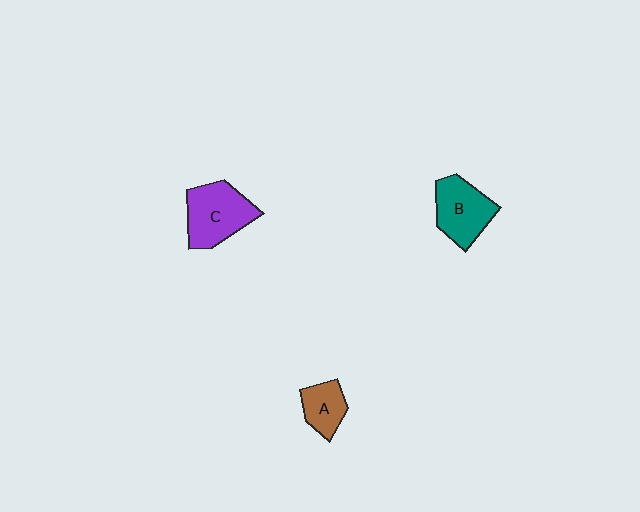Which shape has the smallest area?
Shape A (brown).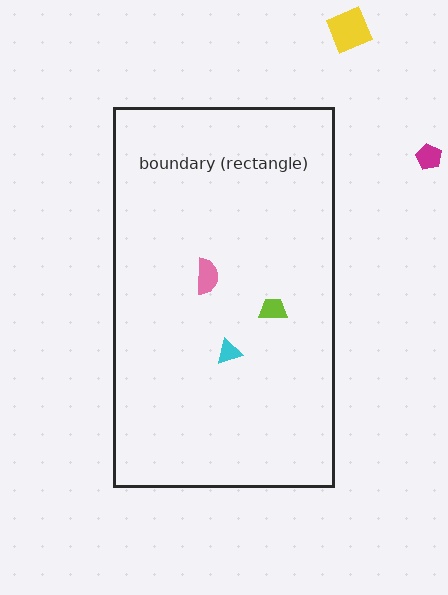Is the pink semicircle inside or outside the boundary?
Inside.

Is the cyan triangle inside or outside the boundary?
Inside.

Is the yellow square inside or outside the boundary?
Outside.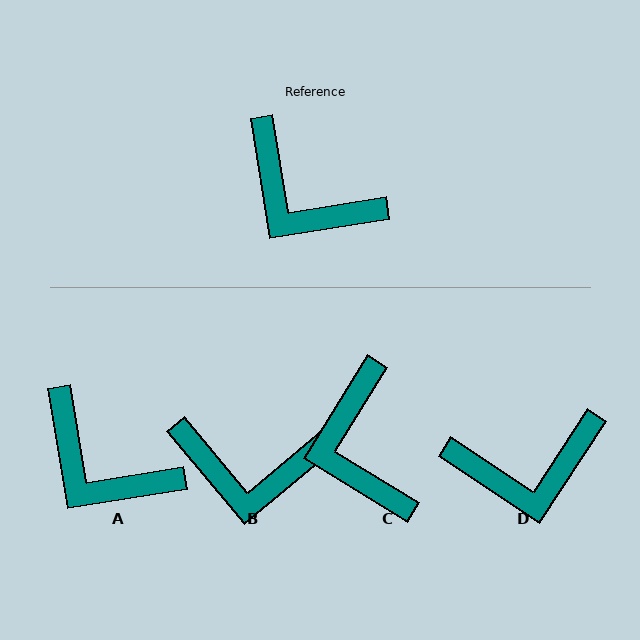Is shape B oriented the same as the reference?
No, it is off by about 31 degrees.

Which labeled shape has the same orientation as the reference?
A.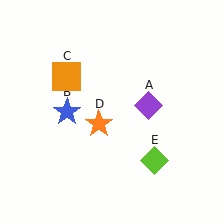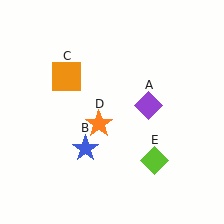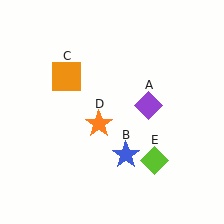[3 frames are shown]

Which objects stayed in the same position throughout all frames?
Purple diamond (object A) and orange square (object C) and orange star (object D) and lime diamond (object E) remained stationary.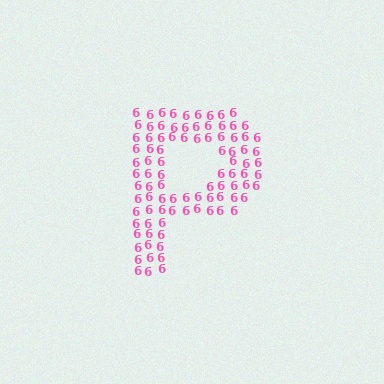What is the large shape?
The large shape is the letter P.